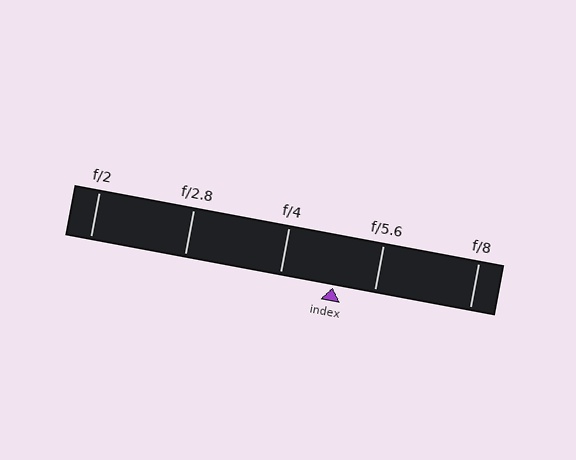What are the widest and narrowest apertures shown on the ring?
The widest aperture shown is f/2 and the narrowest is f/8.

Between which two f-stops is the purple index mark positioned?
The index mark is between f/4 and f/5.6.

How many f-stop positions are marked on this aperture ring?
There are 5 f-stop positions marked.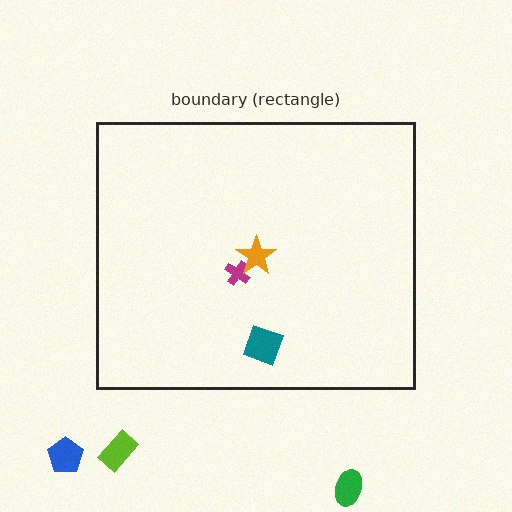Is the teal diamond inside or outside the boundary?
Inside.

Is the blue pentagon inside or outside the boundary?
Outside.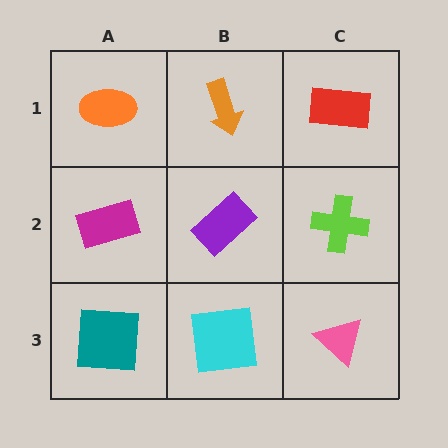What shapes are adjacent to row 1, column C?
A lime cross (row 2, column C), an orange arrow (row 1, column B).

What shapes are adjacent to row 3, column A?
A magenta rectangle (row 2, column A), a cyan square (row 3, column B).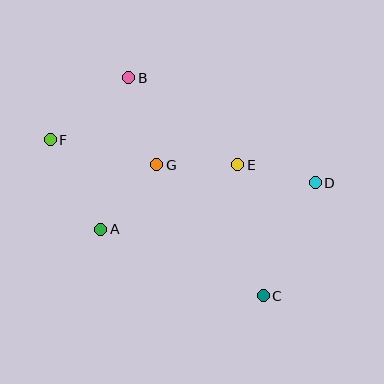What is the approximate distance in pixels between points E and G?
The distance between E and G is approximately 81 pixels.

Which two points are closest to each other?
Points D and E are closest to each other.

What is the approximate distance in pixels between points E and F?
The distance between E and F is approximately 189 pixels.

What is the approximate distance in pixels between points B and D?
The distance between B and D is approximately 214 pixels.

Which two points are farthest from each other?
Points D and F are farthest from each other.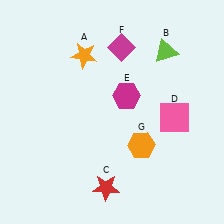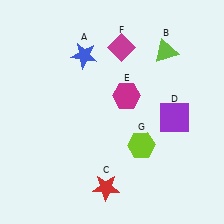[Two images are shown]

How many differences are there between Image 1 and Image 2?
There are 3 differences between the two images.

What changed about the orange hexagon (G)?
In Image 1, G is orange. In Image 2, it changed to lime.